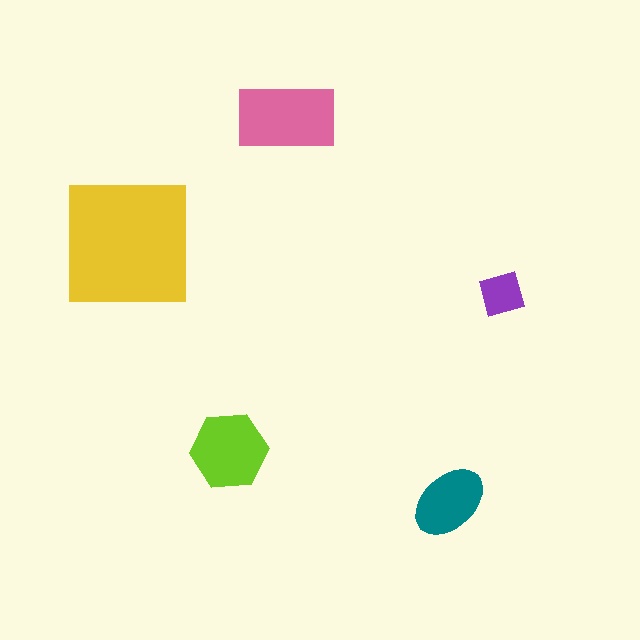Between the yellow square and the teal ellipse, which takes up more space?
The yellow square.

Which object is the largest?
The yellow square.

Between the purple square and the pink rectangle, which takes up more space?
The pink rectangle.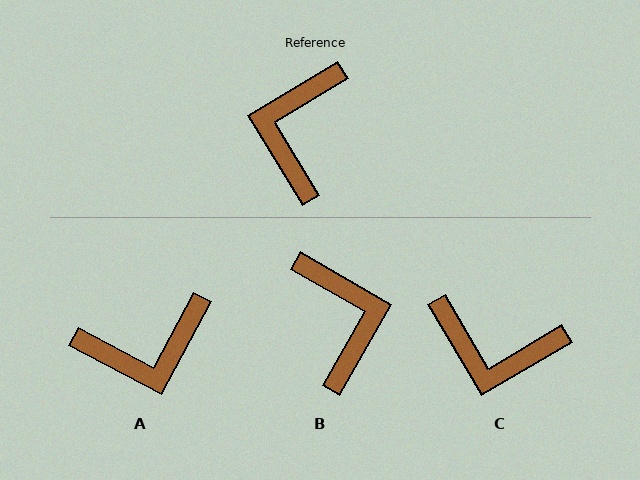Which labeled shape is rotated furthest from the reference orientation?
B, about 151 degrees away.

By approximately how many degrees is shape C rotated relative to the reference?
Approximately 89 degrees counter-clockwise.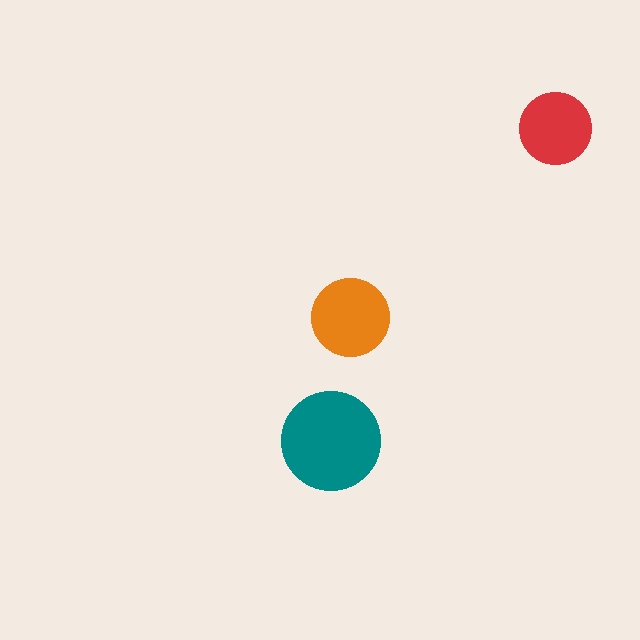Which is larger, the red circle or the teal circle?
The teal one.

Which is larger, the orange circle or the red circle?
The orange one.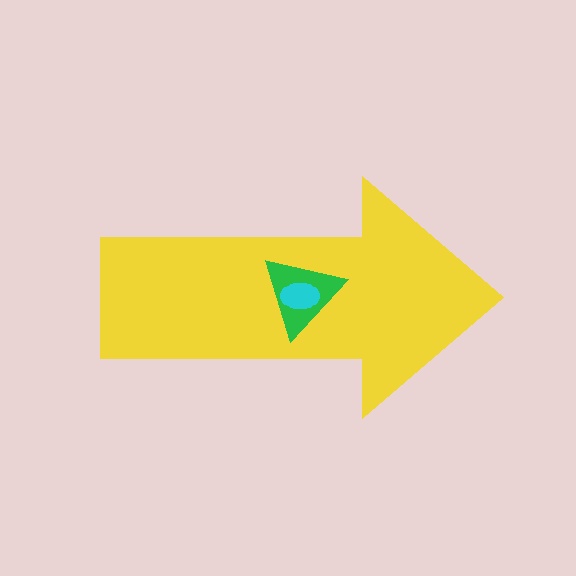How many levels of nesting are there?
3.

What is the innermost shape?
The cyan ellipse.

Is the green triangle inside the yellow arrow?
Yes.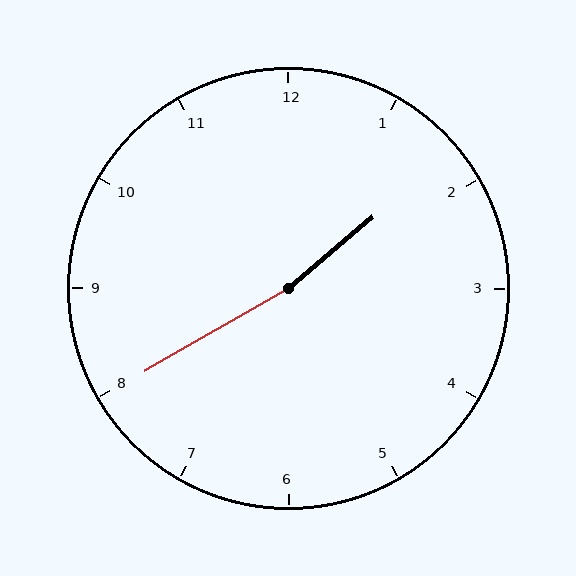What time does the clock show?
1:40.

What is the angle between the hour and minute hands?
Approximately 170 degrees.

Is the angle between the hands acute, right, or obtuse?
It is obtuse.